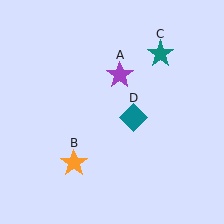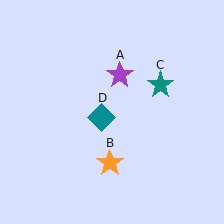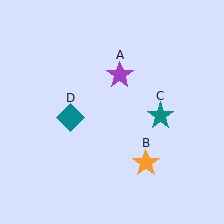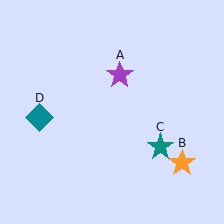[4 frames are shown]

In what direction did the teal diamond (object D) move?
The teal diamond (object D) moved left.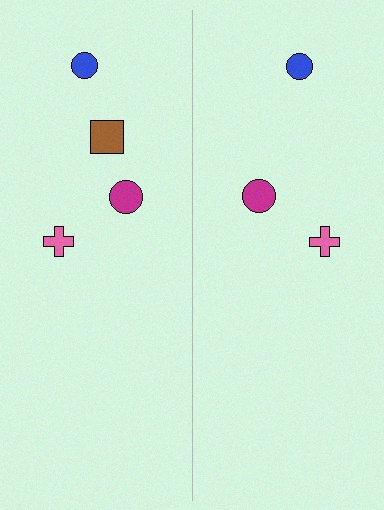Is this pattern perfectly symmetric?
No, the pattern is not perfectly symmetric. A brown square is missing from the right side.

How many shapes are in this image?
There are 7 shapes in this image.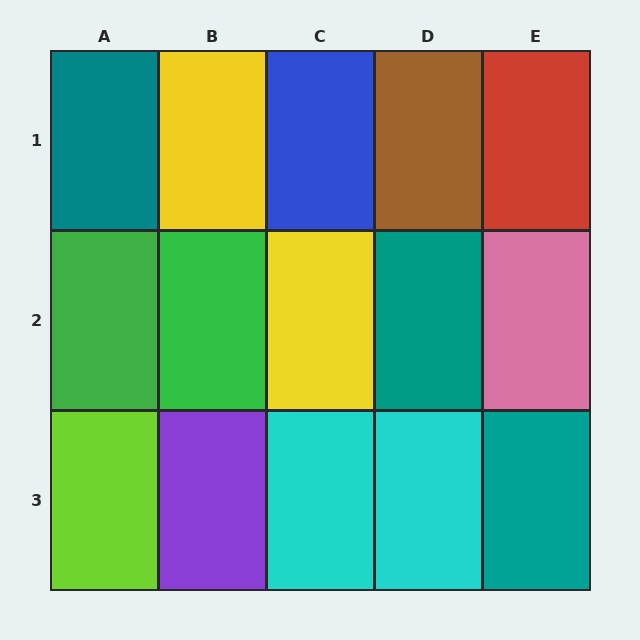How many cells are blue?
1 cell is blue.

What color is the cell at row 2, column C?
Yellow.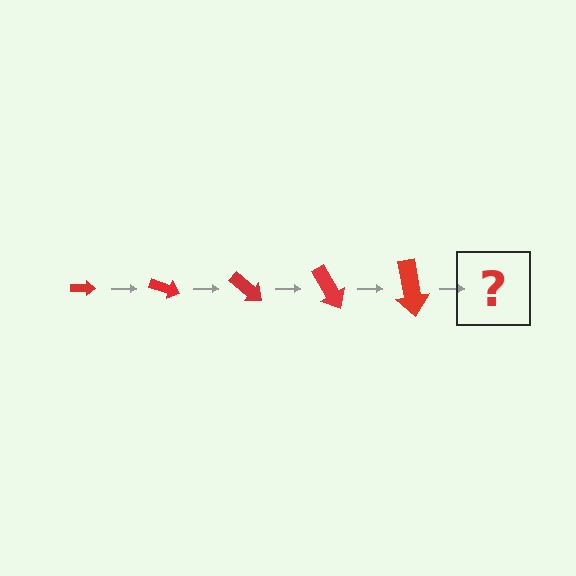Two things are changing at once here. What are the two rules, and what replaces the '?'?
The two rules are that the arrow grows larger each step and it rotates 20 degrees each step. The '?' should be an arrow, larger than the previous one and rotated 100 degrees from the start.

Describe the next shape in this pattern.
It should be an arrow, larger than the previous one and rotated 100 degrees from the start.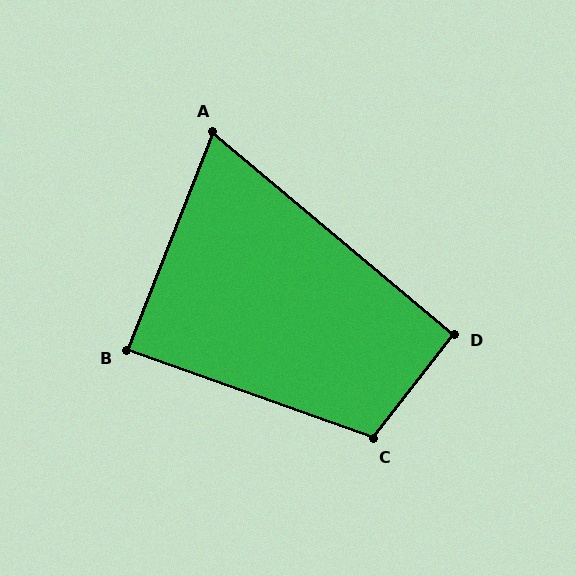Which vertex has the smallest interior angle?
A, at approximately 72 degrees.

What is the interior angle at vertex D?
Approximately 92 degrees (approximately right).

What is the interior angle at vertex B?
Approximately 88 degrees (approximately right).